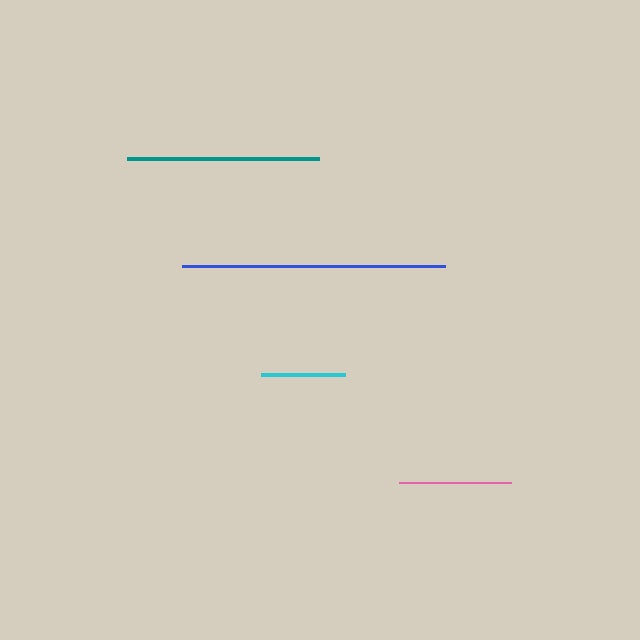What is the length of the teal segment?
The teal segment is approximately 193 pixels long.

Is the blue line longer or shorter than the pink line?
The blue line is longer than the pink line.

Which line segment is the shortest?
The cyan line is the shortest at approximately 84 pixels.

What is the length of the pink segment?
The pink segment is approximately 111 pixels long.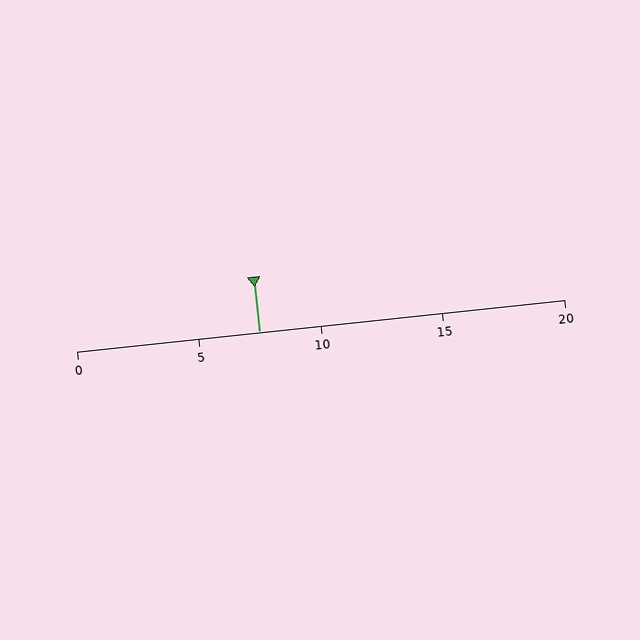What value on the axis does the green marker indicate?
The marker indicates approximately 7.5.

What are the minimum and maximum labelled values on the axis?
The axis runs from 0 to 20.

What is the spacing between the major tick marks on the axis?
The major ticks are spaced 5 apart.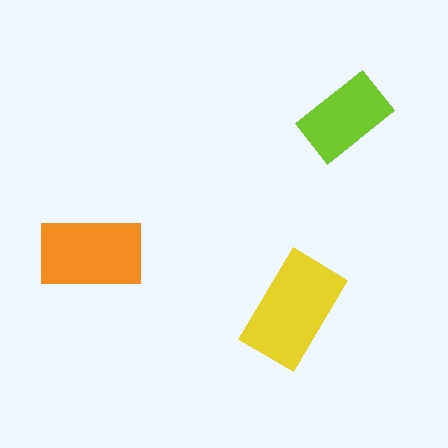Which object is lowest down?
The yellow rectangle is bottommost.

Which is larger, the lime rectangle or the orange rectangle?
The orange one.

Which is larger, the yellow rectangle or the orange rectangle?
The yellow one.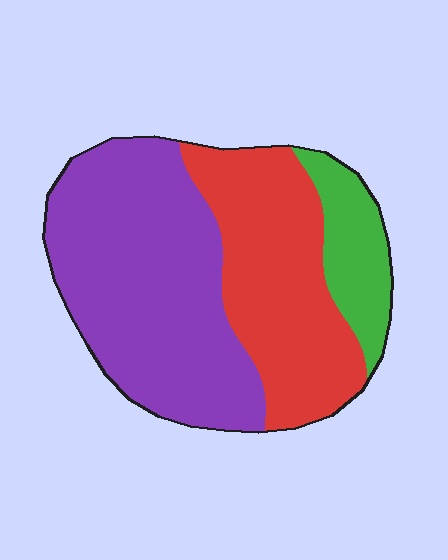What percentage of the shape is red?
Red takes up about three eighths (3/8) of the shape.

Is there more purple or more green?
Purple.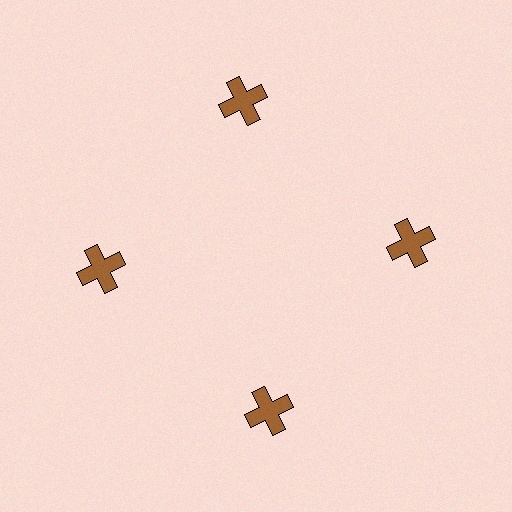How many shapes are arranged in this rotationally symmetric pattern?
There are 4 shapes, arranged in 4 groups of 1.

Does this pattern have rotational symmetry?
Yes, this pattern has 4-fold rotational symmetry. It looks the same after rotating 90 degrees around the center.